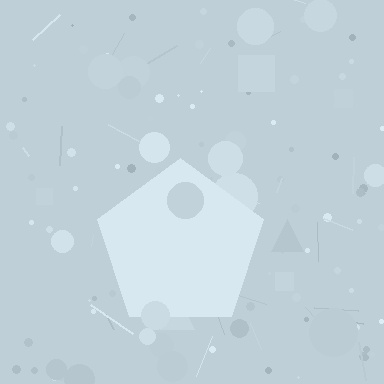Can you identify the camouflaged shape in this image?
The camouflaged shape is a pentagon.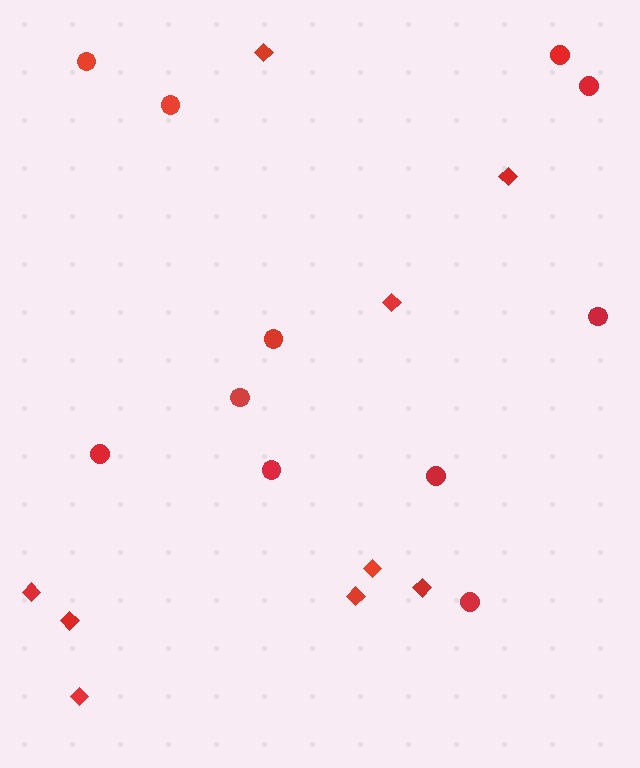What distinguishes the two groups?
There are 2 groups: one group of diamonds (9) and one group of circles (11).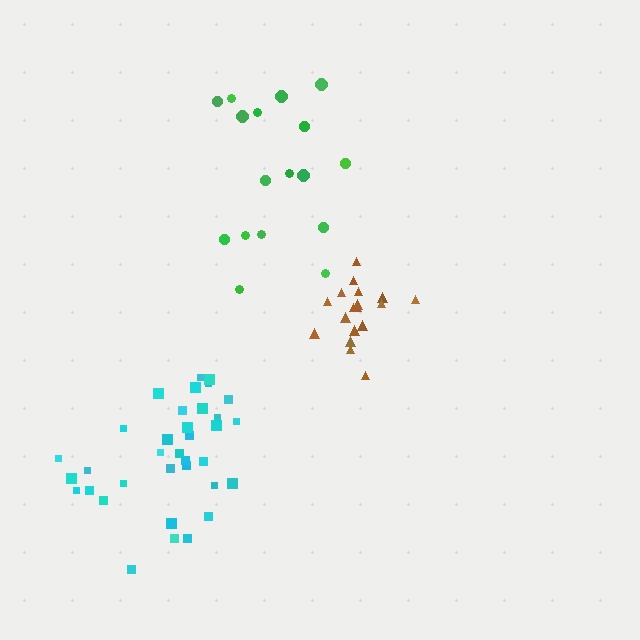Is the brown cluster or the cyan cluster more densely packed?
Brown.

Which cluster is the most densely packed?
Brown.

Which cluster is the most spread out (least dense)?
Green.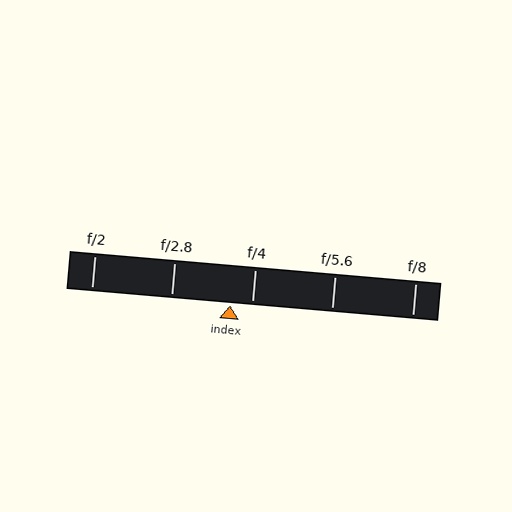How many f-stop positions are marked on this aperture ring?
There are 5 f-stop positions marked.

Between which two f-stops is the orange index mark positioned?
The index mark is between f/2.8 and f/4.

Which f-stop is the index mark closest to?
The index mark is closest to f/4.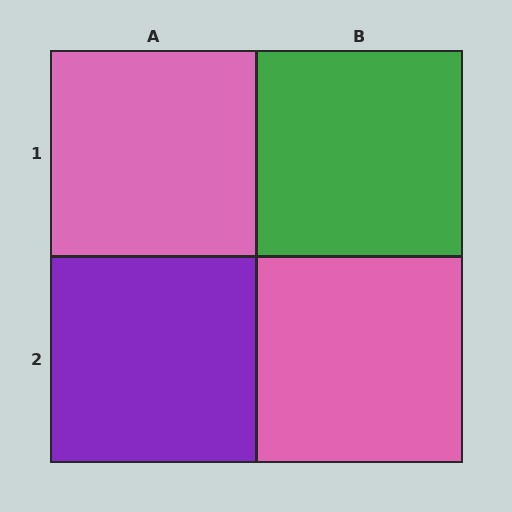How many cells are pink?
2 cells are pink.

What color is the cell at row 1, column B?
Green.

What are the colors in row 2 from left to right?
Purple, pink.